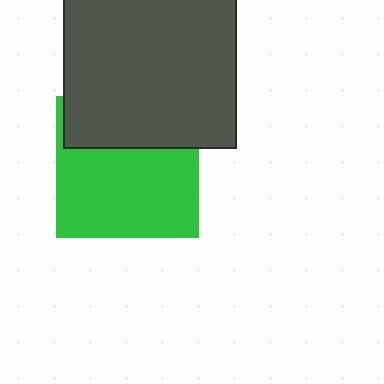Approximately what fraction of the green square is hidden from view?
Roughly 36% of the green square is hidden behind the dark gray square.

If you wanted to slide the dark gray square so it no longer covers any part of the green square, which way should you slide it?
Slide it up — that is the most direct way to separate the two shapes.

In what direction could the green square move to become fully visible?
The green square could move down. That would shift it out from behind the dark gray square entirely.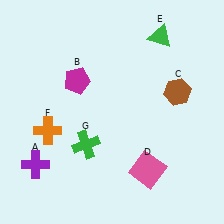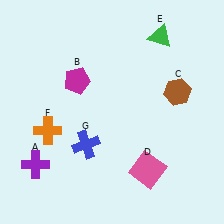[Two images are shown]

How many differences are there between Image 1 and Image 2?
There is 1 difference between the two images.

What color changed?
The cross (G) changed from green in Image 1 to blue in Image 2.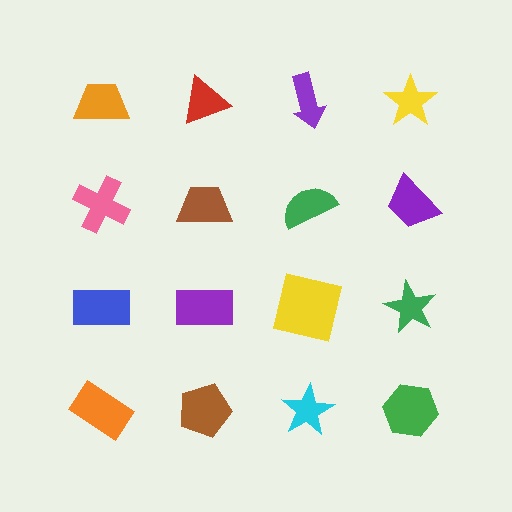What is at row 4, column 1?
An orange rectangle.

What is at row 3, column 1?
A blue rectangle.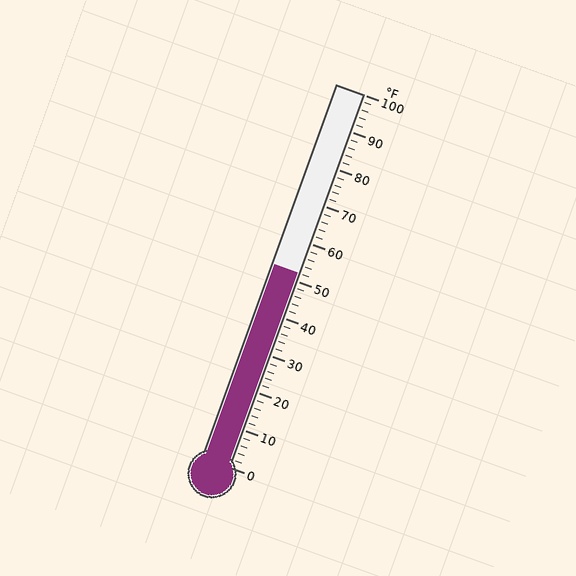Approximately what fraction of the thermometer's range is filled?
The thermometer is filled to approximately 50% of its range.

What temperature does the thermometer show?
The thermometer shows approximately 52°F.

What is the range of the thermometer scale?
The thermometer scale ranges from 0°F to 100°F.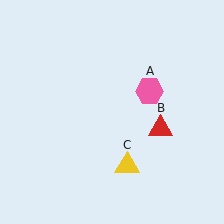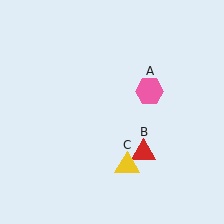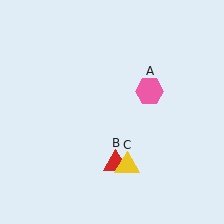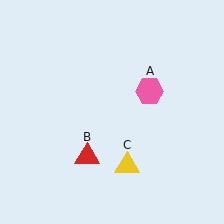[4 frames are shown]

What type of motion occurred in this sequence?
The red triangle (object B) rotated clockwise around the center of the scene.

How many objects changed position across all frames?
1 object changed position: red triangle (object B).